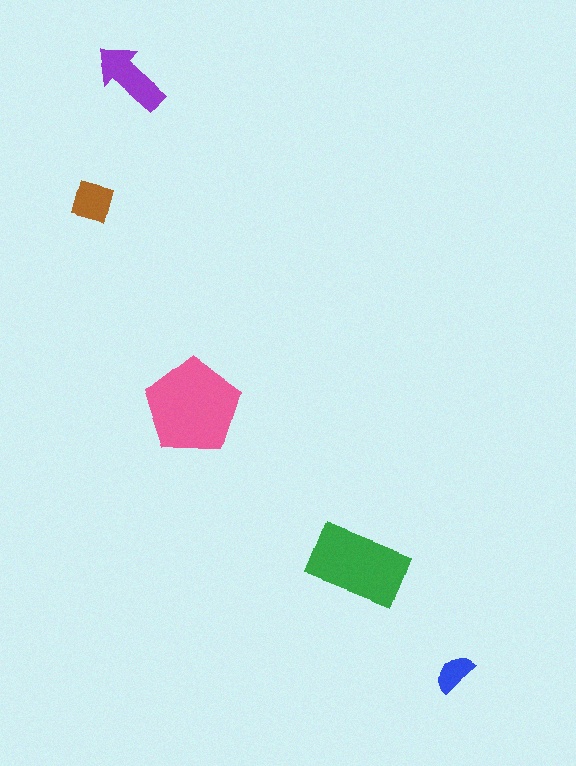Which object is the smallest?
The blue semicircle.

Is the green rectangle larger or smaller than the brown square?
Larger.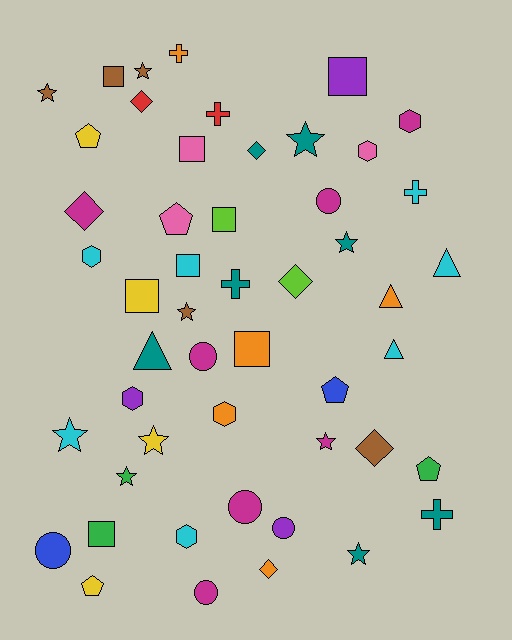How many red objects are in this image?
There are 2 red objects.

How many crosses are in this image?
There are 5 crosses.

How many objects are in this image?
There are 50 objects.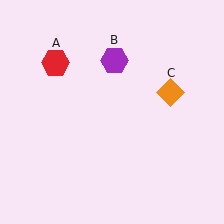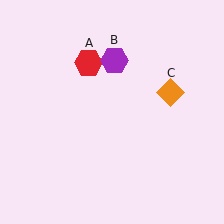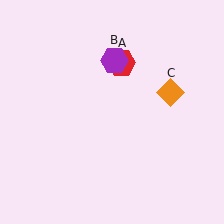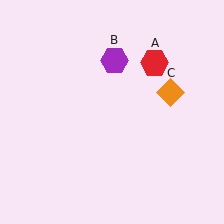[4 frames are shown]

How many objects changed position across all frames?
1 object changed position: red hexagon (object A).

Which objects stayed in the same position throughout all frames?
Purple hexagon (object B) and orange diamond (object C) remained stationary.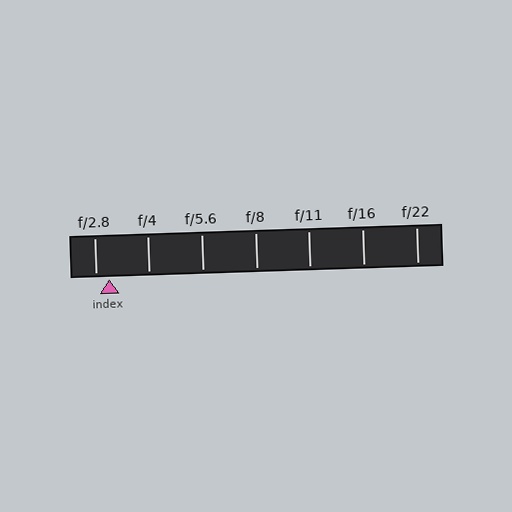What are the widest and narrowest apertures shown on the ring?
The widest aperture shown is f/2.8 and the narrowest is f/22.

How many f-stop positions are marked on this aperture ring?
There are 7 f-stop positions marked.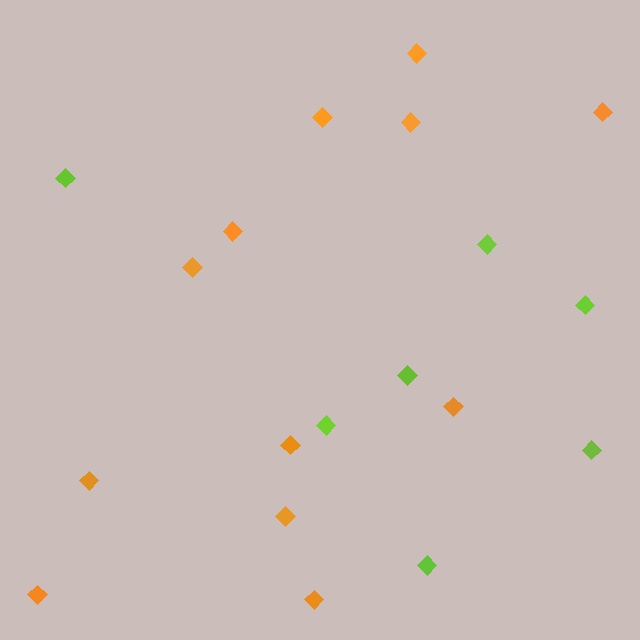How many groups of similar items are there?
There are 2 groups: one group of lime diamonds (7) and one group of orange diamonds (12).